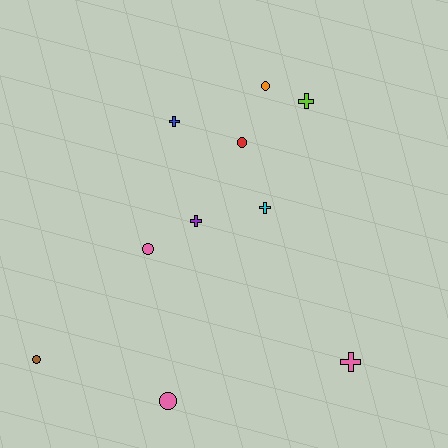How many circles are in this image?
There are 5 circles.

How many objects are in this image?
There are 10 objects.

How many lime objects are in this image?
There is 1 lime object.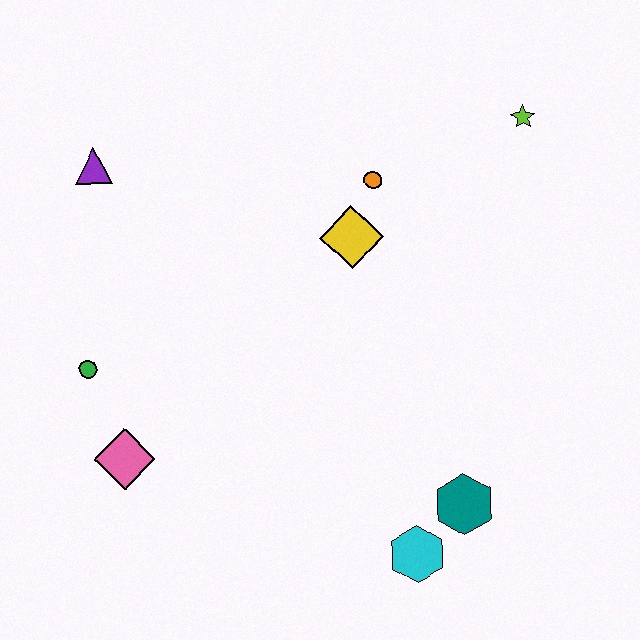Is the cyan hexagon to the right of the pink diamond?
Yes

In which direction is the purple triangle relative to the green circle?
The purple triangle is above the green circle.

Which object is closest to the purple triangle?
The green circle is closest to the purple triangle.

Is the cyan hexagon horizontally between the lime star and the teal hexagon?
No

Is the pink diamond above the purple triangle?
No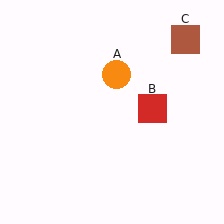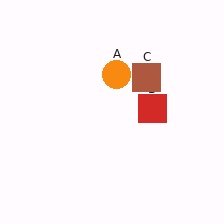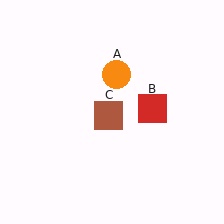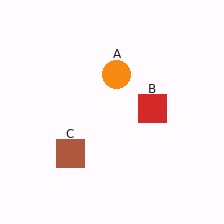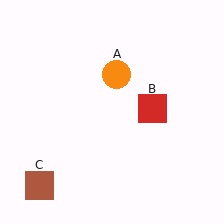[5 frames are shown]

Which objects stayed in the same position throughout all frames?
Orange circle (object A) and red square (object B) remained stationary.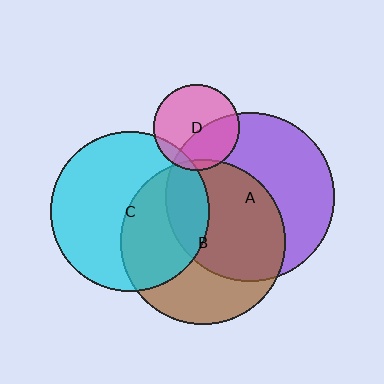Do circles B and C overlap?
Yes.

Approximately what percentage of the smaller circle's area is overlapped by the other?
Approximately 40%.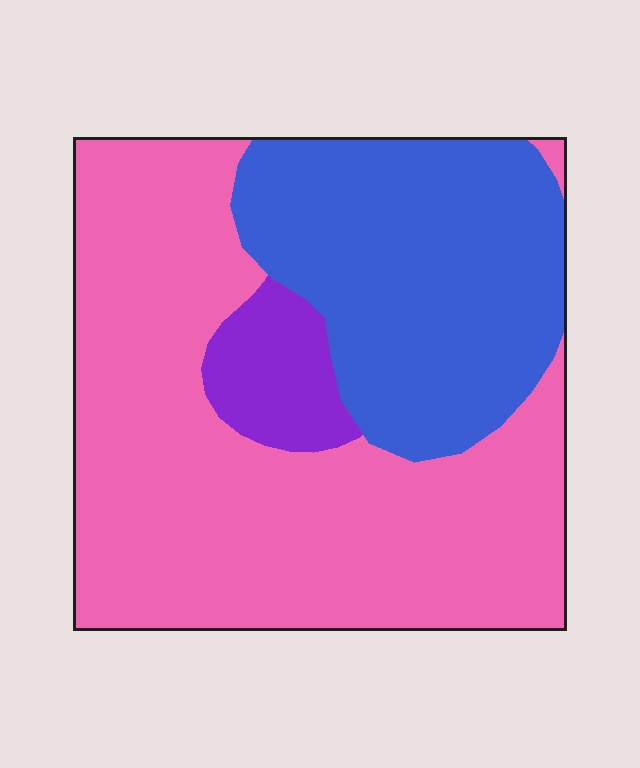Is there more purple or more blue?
Blue.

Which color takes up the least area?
Purple, at roughly 5%.